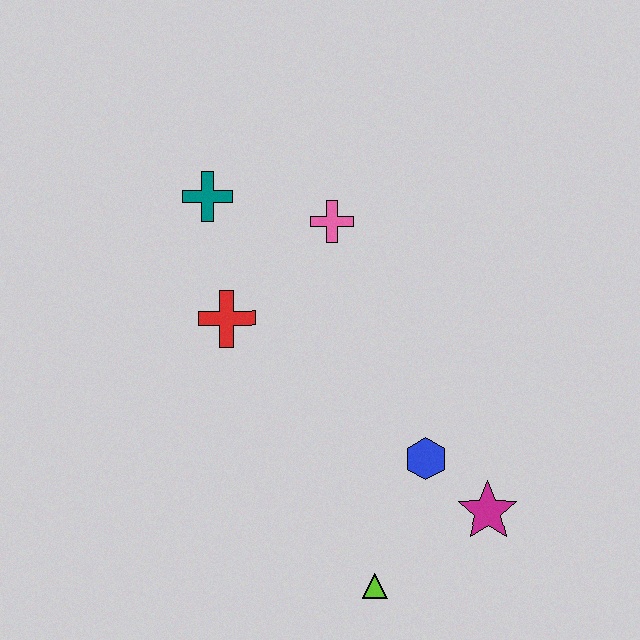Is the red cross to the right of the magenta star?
No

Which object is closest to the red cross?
The teal cross is closest to the red cross.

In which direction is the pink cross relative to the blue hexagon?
The pink cross is above the blue hexagon.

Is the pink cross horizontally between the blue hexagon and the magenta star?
No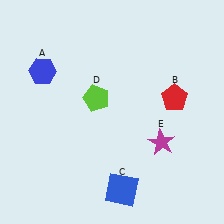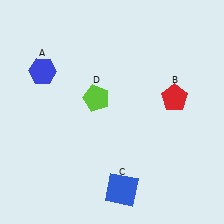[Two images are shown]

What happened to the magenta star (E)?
The magenta star (E) was removed in Image 2. It was in the bottom-right area of Image 1.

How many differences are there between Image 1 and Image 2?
There is 1 difference between the two images.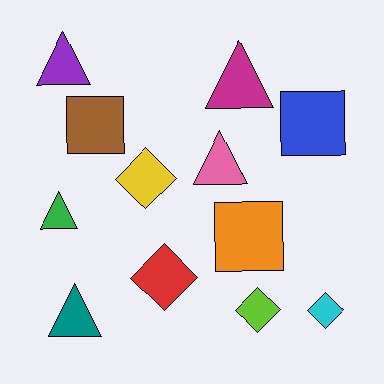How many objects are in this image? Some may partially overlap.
There are 12 objects.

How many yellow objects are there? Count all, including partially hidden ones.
There is 1 yellow object.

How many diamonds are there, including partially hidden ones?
There are 4 diamonds.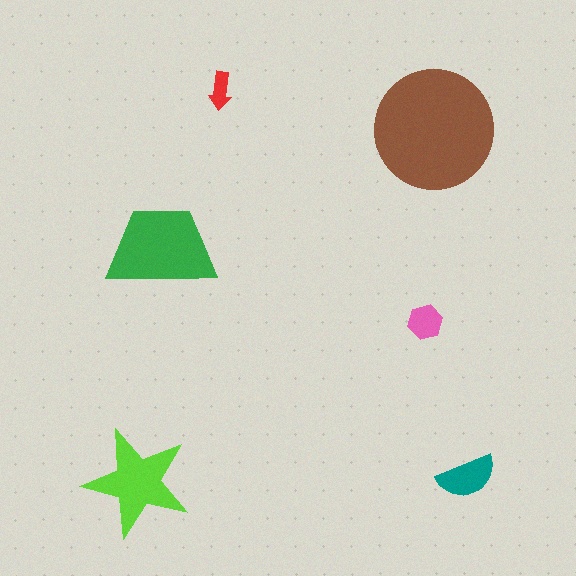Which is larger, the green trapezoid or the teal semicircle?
The green trapezoid.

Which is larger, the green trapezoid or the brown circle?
The brown circle.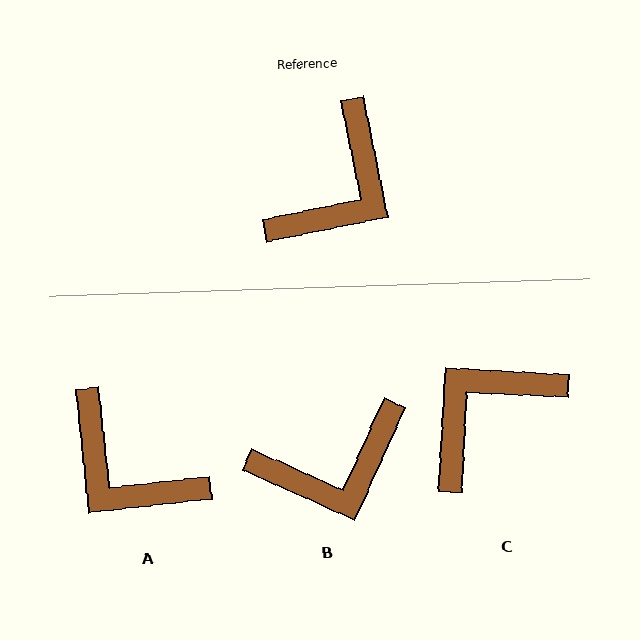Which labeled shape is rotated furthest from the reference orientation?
C, about 165 degrees away.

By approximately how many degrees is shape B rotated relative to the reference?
Approximately 36 degrees clockwise.